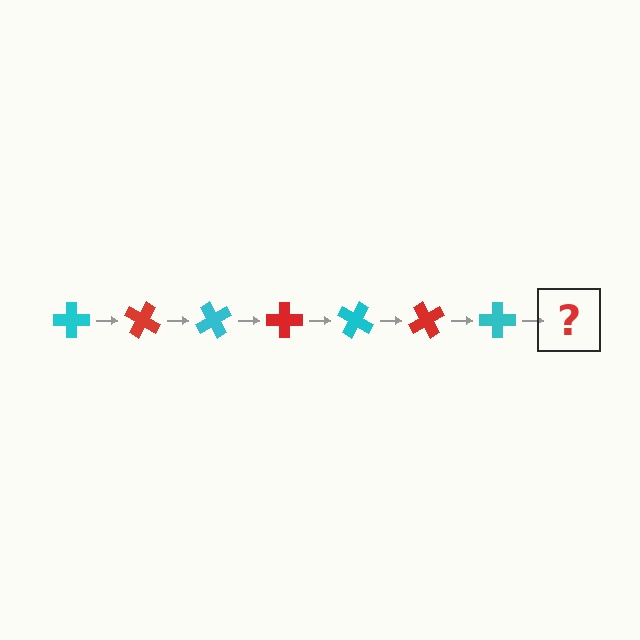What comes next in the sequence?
The next element should be a red cross, rotated 210 degrees from the start.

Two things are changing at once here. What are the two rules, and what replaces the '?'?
The two rules are that it rotates 30 degrees each step and the color cycles through cyan and red. The '?' should be a red cross, rotated 210 degrees from the start.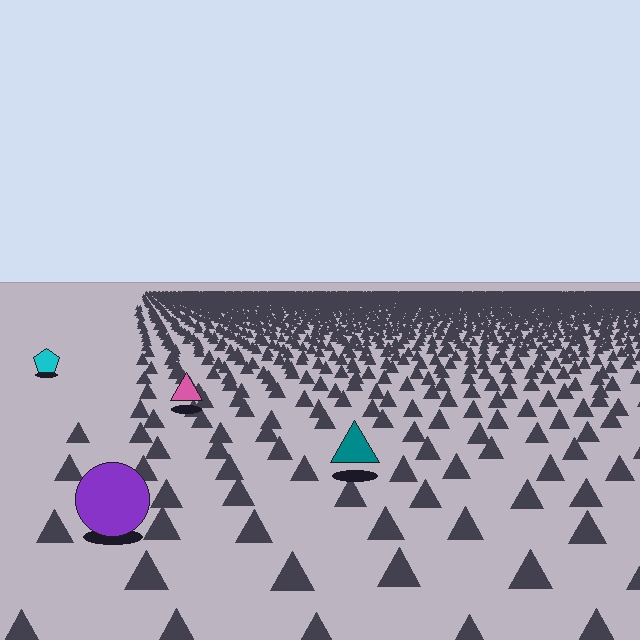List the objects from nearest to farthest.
From nearest to farthest: the purple circle, the teal triangle, the pink triangle, the cyan pentagon.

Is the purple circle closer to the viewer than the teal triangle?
Yes. The purple circle is closer — you can tell from the texture gradient: the ground texture is coarser near it.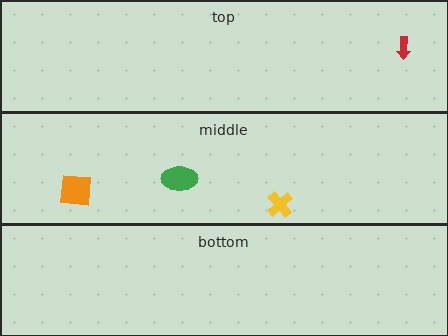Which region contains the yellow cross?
The middle region.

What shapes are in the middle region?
The orange square, the green ellipse, the yellow cross.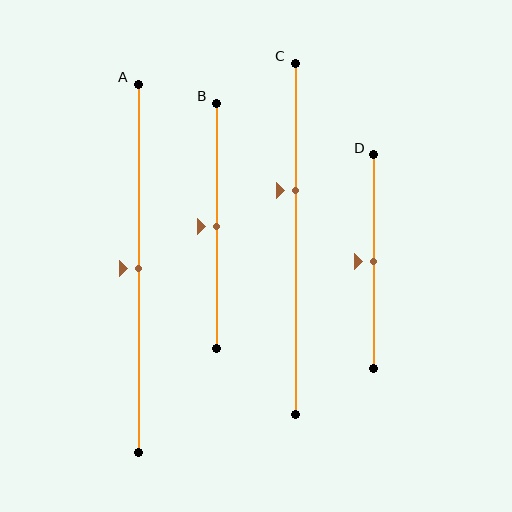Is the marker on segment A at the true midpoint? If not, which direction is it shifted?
Yes, the marker on segment A is at the true midpoint.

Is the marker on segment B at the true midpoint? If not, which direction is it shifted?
Yes, the marker on segment B is at the true midpoint.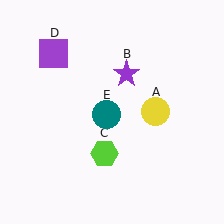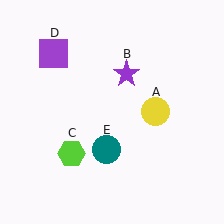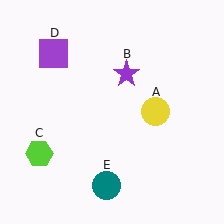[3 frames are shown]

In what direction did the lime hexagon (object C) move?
The lime hexagon (object C) moved left.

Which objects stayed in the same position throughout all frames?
Yellow circle (object A) and purple star (object B) and purple square (object D) remained stationary.